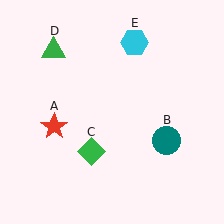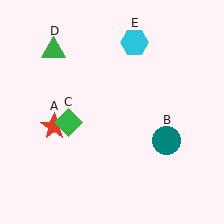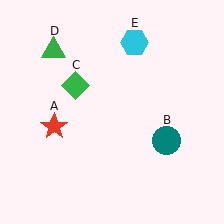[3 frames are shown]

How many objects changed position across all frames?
1 object changed position: green diamond (object C).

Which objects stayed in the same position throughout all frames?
Red star (object A) and teal circle (object B) and green triangle (object D) and cyan hexagon (object E) remained stationary.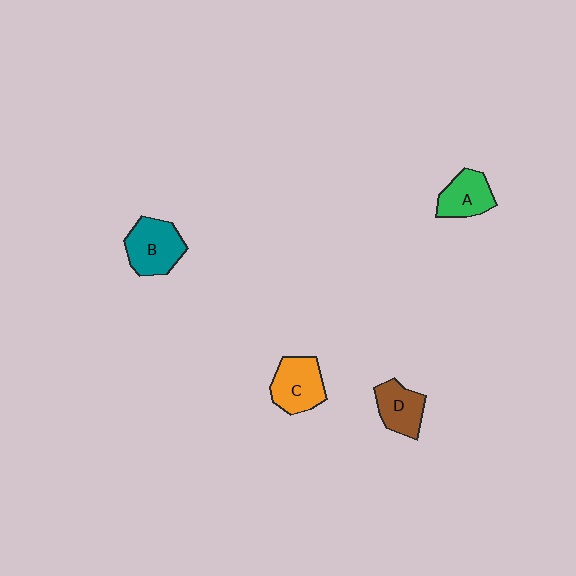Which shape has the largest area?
Shape B (teal).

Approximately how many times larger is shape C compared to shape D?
Approximately 1.2 times.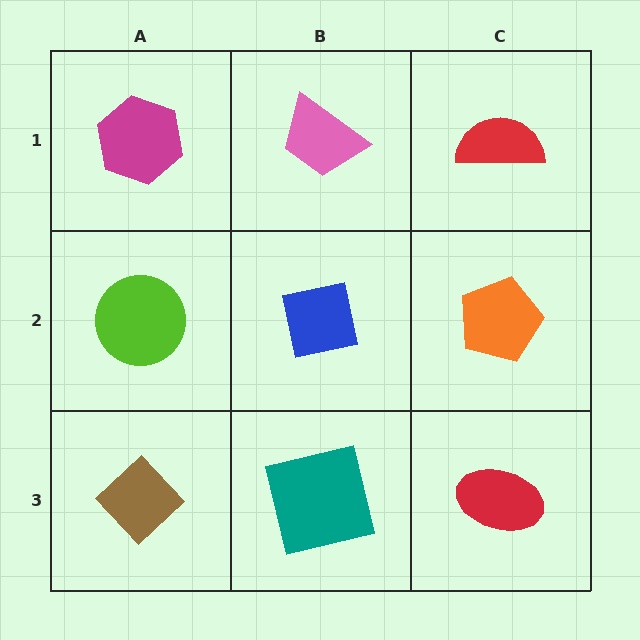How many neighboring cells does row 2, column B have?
4.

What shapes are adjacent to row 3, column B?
A blue square (row 2, column B), a brown diamond (row 3, column A), a red ellipse (row 3, column C).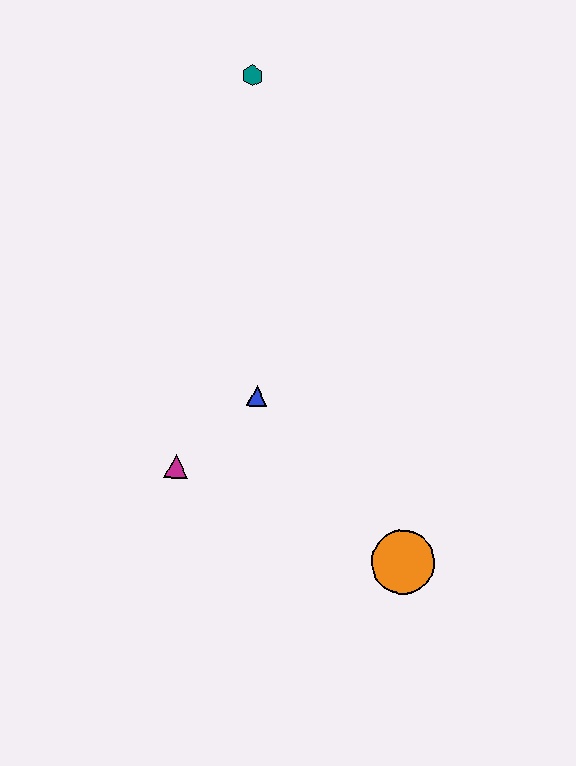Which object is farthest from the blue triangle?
The teal hexagon is farthest from the blue triangle.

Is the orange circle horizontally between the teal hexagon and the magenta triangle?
No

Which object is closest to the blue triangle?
The magenta triangle is closest to the blue triangle.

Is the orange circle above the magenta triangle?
No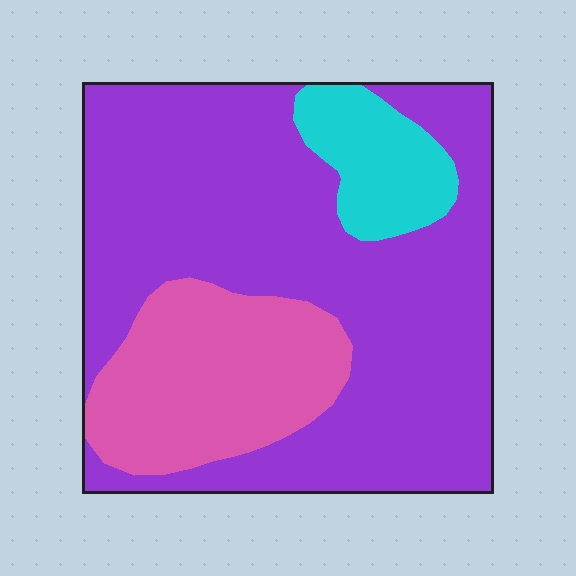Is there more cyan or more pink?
Pink.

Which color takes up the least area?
Cyan, at roughly 10%.